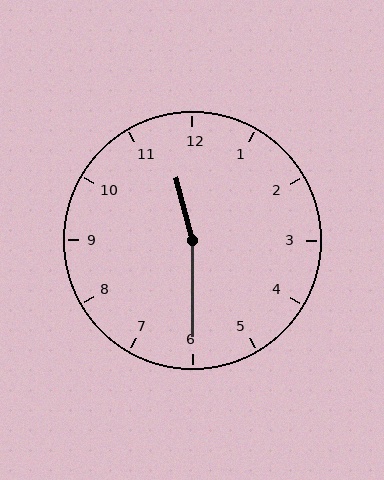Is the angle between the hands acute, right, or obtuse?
It is obtuse.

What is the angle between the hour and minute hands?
Approximately 165 degrees.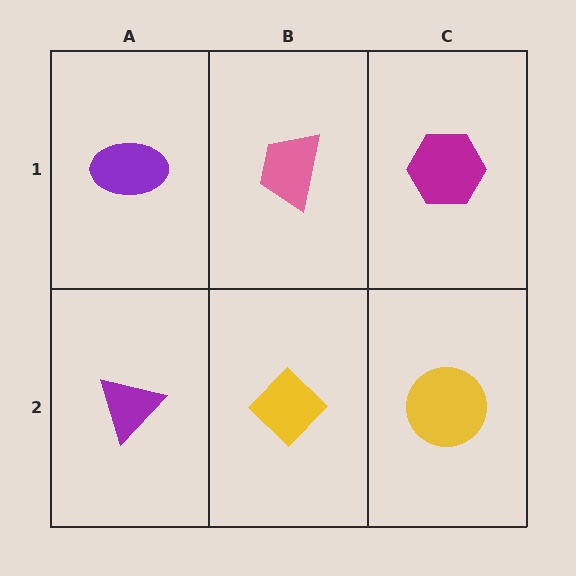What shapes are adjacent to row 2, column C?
A magenta hexagon (row 1, column C), a yellow diamond (row 2, column B).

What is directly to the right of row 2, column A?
A yellow diamond.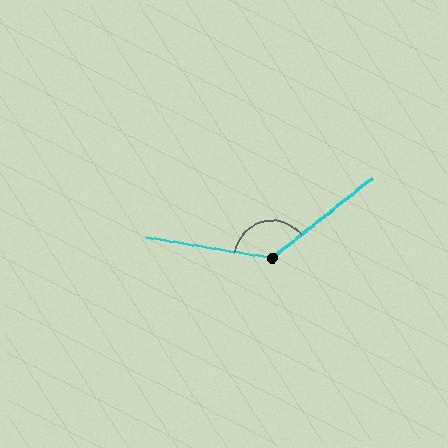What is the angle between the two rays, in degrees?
Approximately 132 degrees.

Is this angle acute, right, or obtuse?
It is obtuse.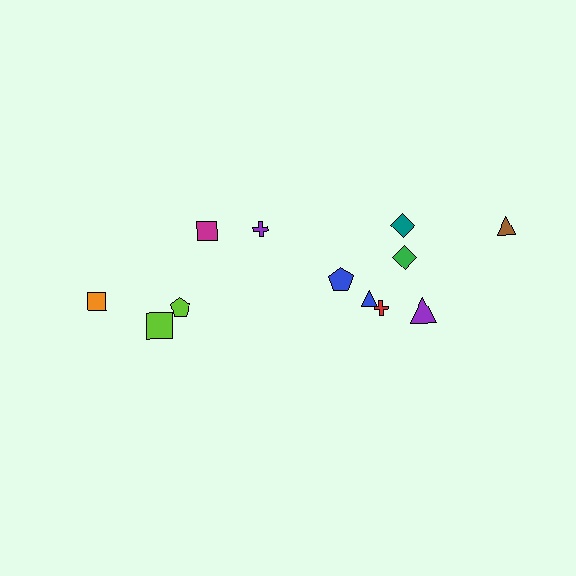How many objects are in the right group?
There are 7 objects.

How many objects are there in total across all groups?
There are 12 objects.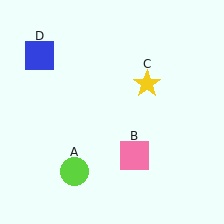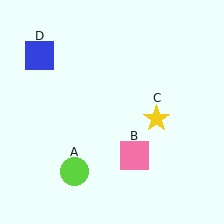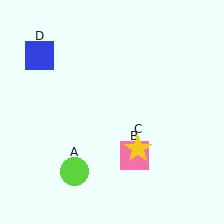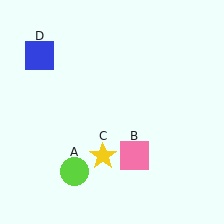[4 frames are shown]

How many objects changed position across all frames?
1 object changed position: yellow star (object C).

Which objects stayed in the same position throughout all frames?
Lime circle (object A) and pink square (object B) and blue square (object D) remained stationary.